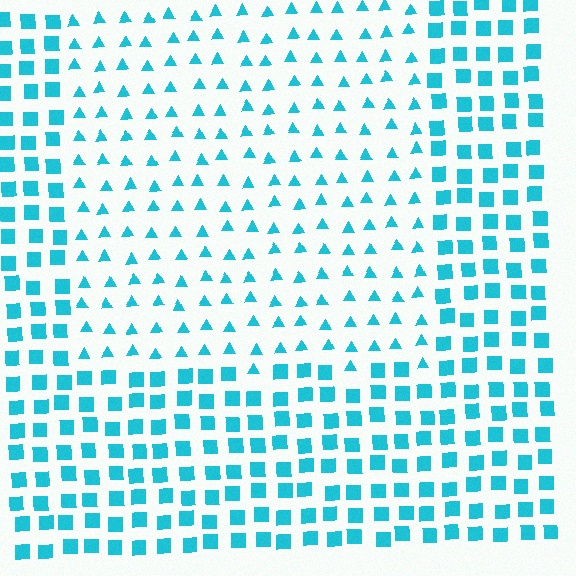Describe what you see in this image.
The image is filled with small cyan elements arranged in a uniform grid. A rectangle-shaped region contains triangles, while the surrounding area contains squares. The boundary is defined purely by the change in element shape.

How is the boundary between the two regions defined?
The boundary is defined by a change in element shape: triangles inside vs. squares outside. All elements share the same color and spacing.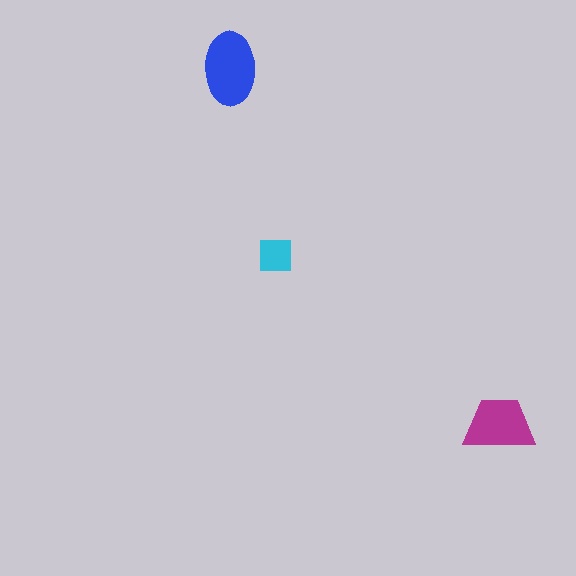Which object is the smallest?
The cyan square.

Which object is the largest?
The blue ellipse.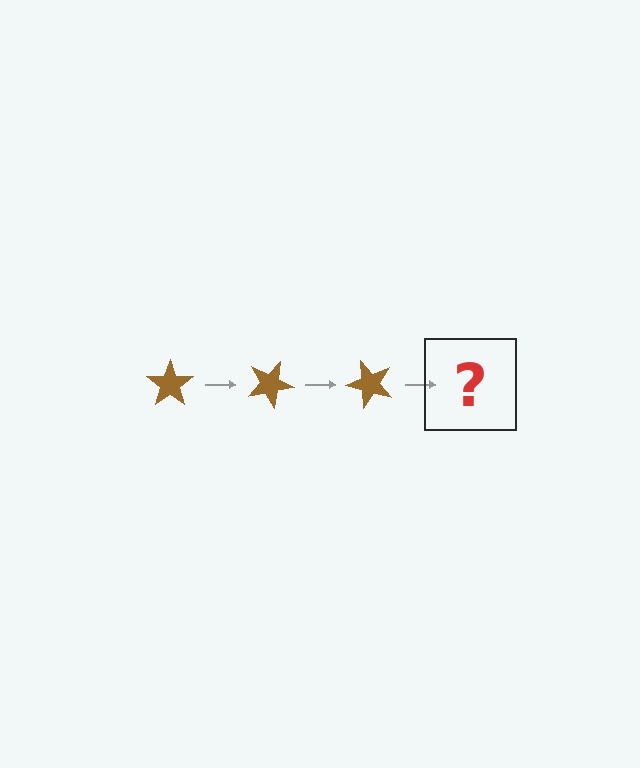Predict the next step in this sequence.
The next step is a brown star rotated 75 degrees.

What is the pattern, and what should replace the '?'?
The pattern is that the star rotates 25 degrees each step. The '?' should be a brown star rotated 75 degrees.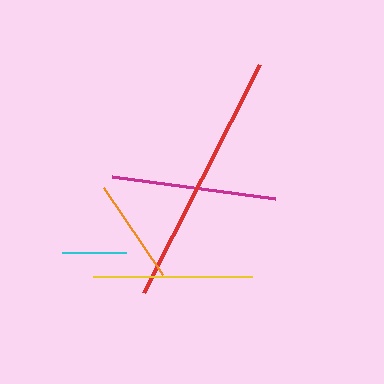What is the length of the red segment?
The red segment is approximately 256 pixels long.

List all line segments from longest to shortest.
From longest to shortest: red, magenta, yellow, orange, cyan.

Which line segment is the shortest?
The cyan line is the shortest at approximately 64 pixels.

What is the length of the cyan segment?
The cyan segment is approximately 64 pixels long.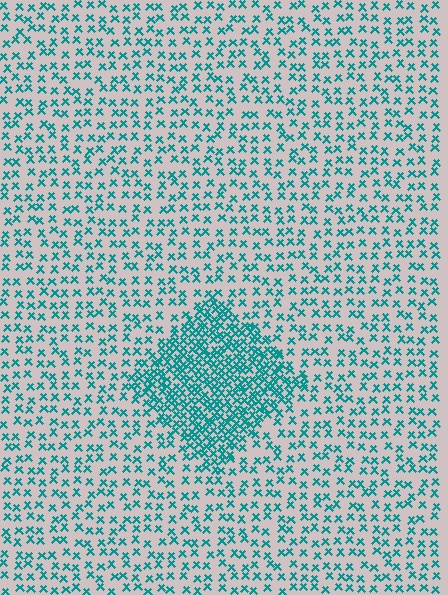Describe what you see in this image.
The image contains small teal elements arranged at two different densities. A diamond-shaped region is visible where the elements are more densely packed than the surrounding area.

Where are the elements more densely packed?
The elements are more densely packed inside the diamond boundary.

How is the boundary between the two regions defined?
The boundary is defined by a change in element density (approximately 2.5x ratio). All elements are the same color, size, and shape.